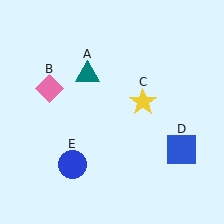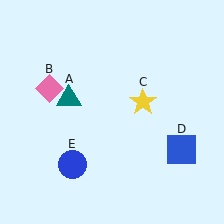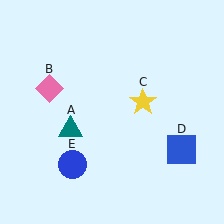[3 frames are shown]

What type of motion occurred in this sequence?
The teal triangle (object A) rotated counterclockwise around the center of the scene.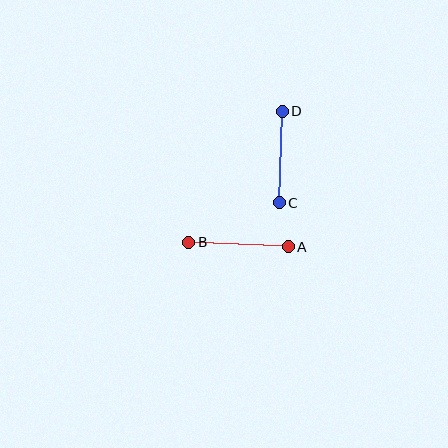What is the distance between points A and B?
The distance is approximately 100 pixels.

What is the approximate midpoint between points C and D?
The midpoint is at approximately (281, 157) pixels.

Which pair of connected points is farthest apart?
Points A and B are farthest apart.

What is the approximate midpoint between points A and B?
The midpoint is at approximately (238, 245) pixels.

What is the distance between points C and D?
The distance is approximately 92 pixels.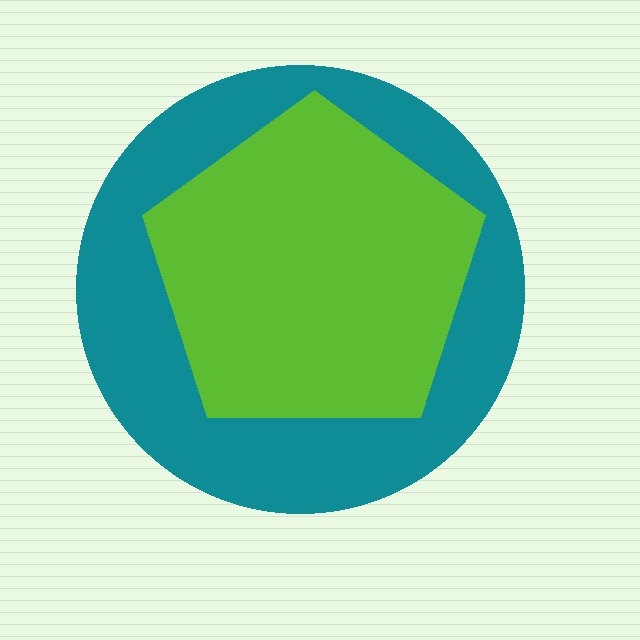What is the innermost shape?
The lime pentagon.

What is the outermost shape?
The teal circle.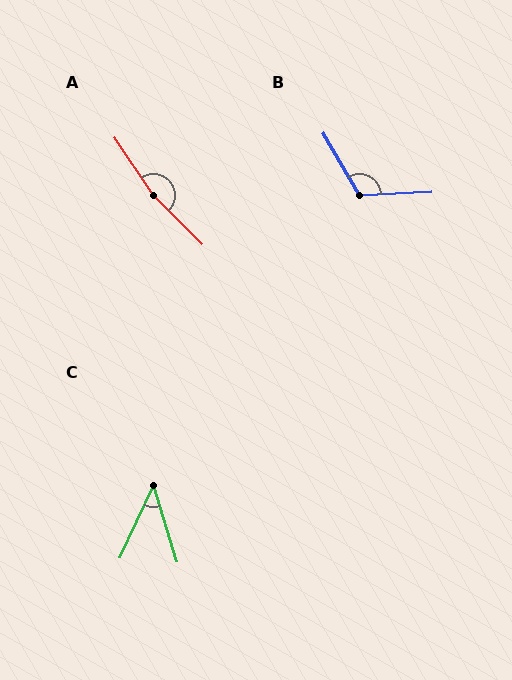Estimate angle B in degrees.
Approximately 117 degrees.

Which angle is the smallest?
C, at approximately 41 degrees.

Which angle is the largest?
A, at approximately 169 degrees.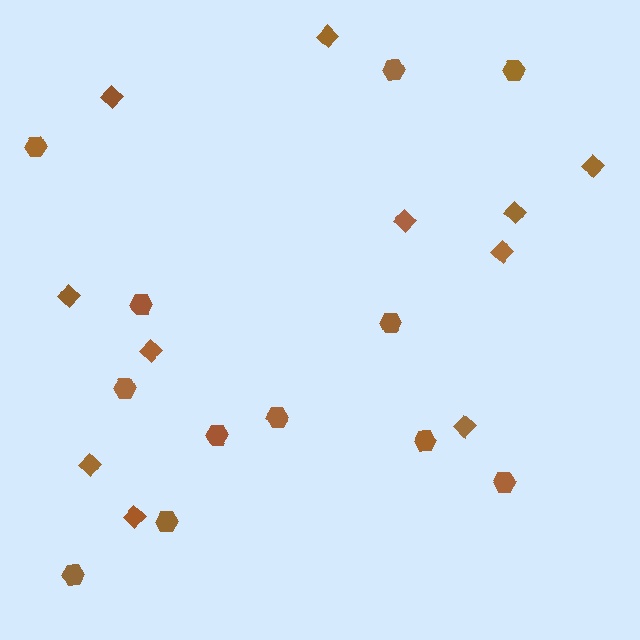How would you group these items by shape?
There are 2 groups: one group of hexagons (12) and one group of diamonds (11).